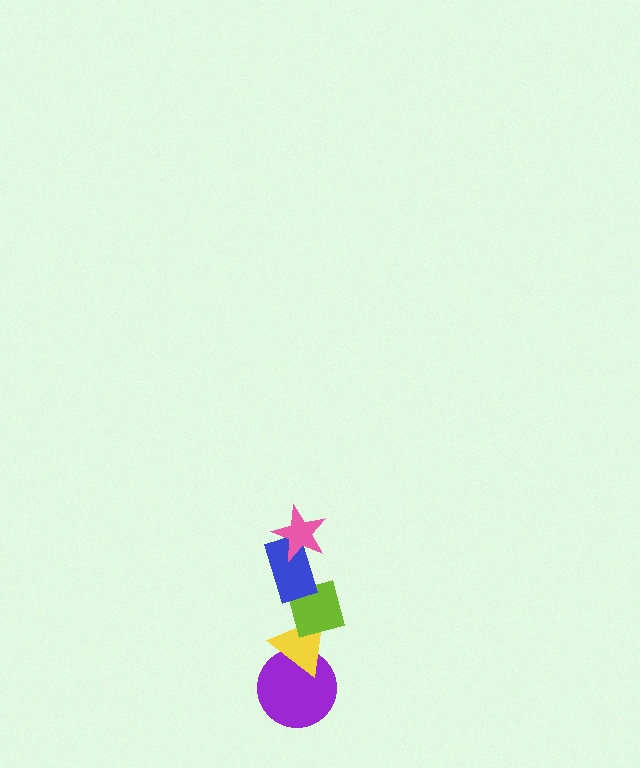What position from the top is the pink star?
The pink star is 1st from the top.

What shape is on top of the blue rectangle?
The pink star is on top of the blue rectangle.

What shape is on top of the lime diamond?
The blue rectangle is on top of the lime diamond.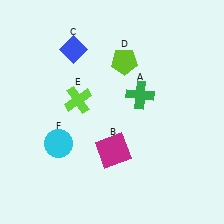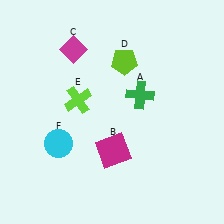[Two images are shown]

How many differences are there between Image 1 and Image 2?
There is 1 difference between the two images.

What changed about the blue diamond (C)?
In Image 1, C is blue. In Image 2, it changed to magenta.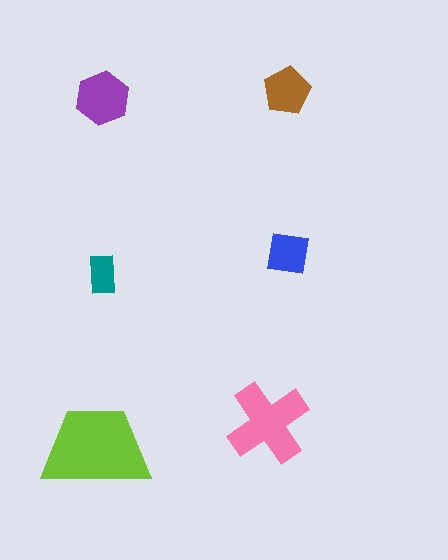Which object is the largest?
The lime trapezoid.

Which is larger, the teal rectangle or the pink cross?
The pink cross.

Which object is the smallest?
The teal rectangle.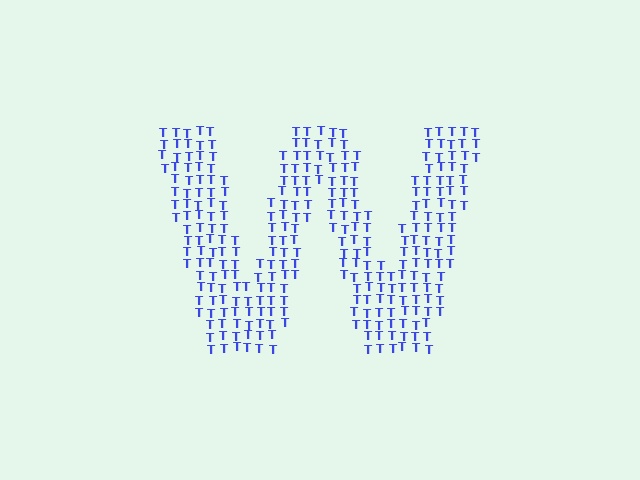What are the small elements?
The small elements are letter T's.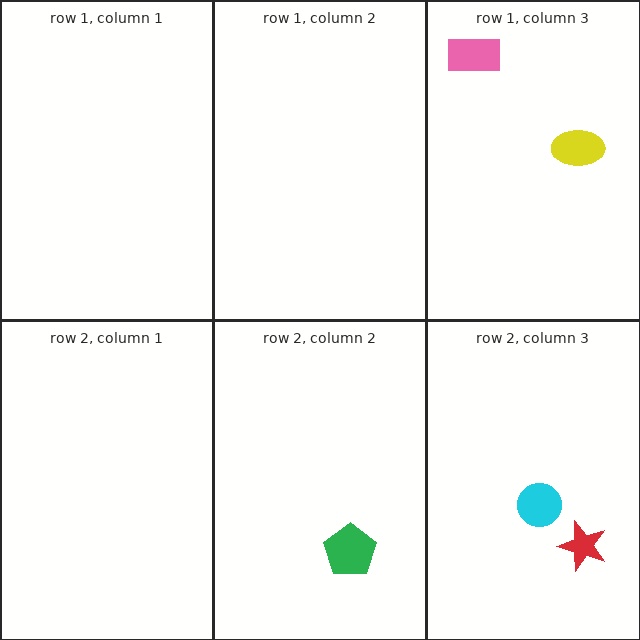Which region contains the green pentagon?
The row 2, column 2 region.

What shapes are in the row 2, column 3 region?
The cyan circle, the red star.